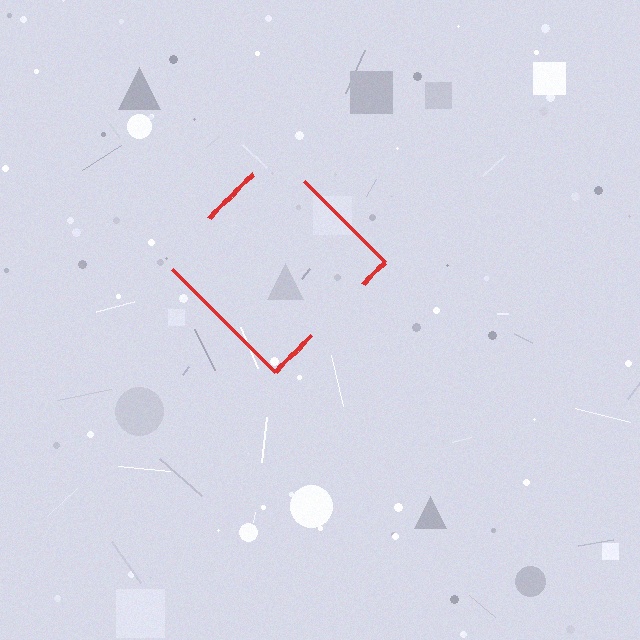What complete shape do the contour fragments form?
The contour fragments form a diamond.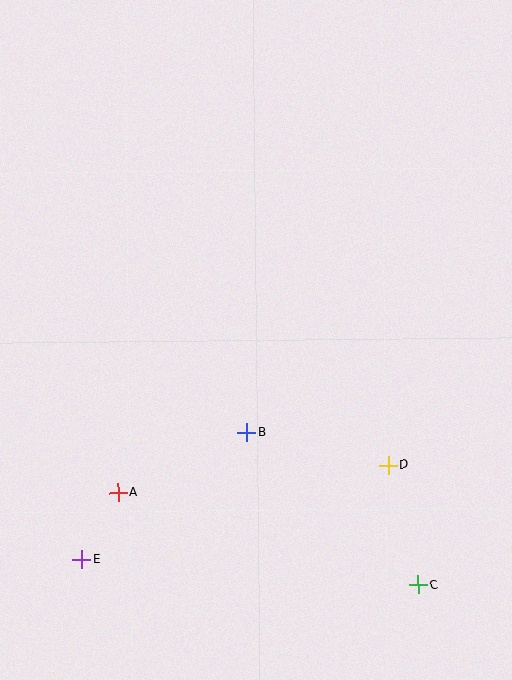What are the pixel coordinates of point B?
Point B is at (247, 432).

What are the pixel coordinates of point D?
Point D is at (388, 465).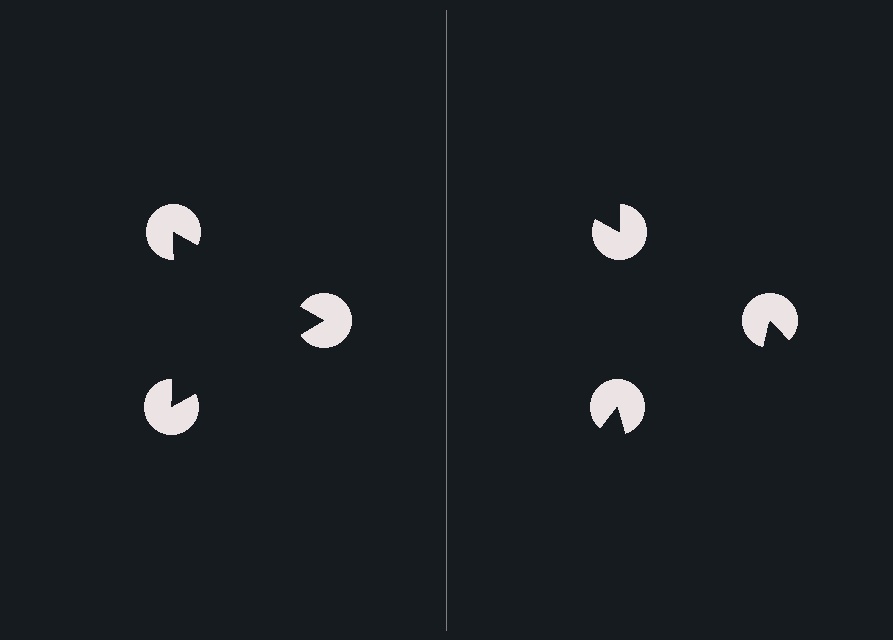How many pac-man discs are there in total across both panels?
6 — 3 on each side.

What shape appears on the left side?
An illusory triangle.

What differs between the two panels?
The pac-man discs are positioned identically on both sides; only the wedge orientations differ. On the left they align to a triangle; on the right they are misaligned.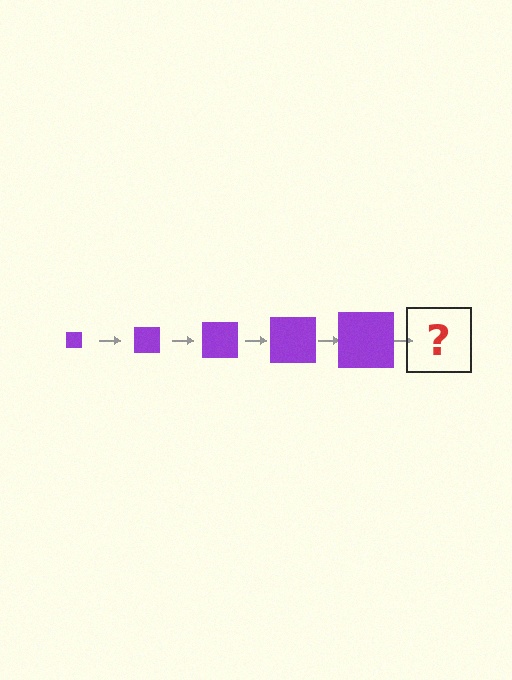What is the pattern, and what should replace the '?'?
The pattern is that the square gets progressively larger each step. The '?' should be a purple square, larger than the previous one.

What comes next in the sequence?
The next element should be a purple square, larger than the previous one.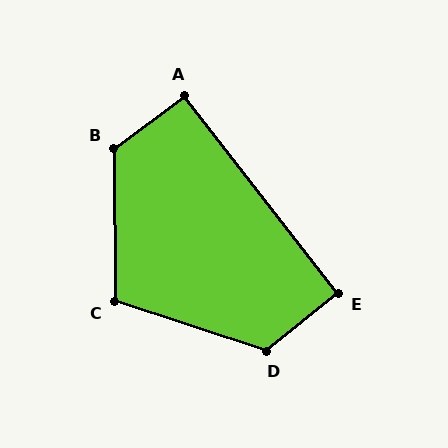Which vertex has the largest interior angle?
B, at approximately 126 degrees.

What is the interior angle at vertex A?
Approximately 91 degrees (approximately right).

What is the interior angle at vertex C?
Approximately 109 degrees (obtuse).